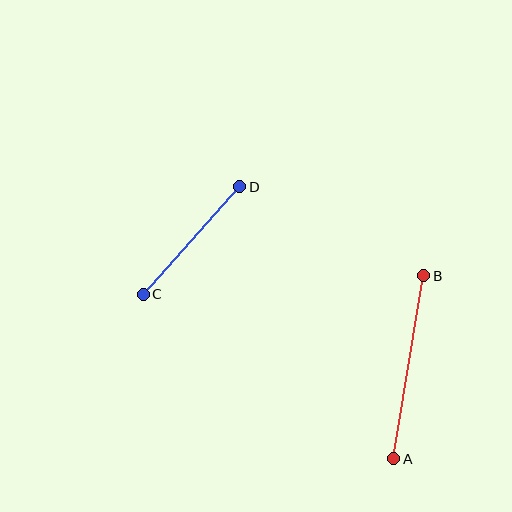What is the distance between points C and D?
The distance is approximately 145 pixels.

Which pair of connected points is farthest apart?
Points A and B are farthest apart.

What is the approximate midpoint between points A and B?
The midpoint is at approximately (409, 367) pixels.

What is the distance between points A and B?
The distance is approximately 186 pixels.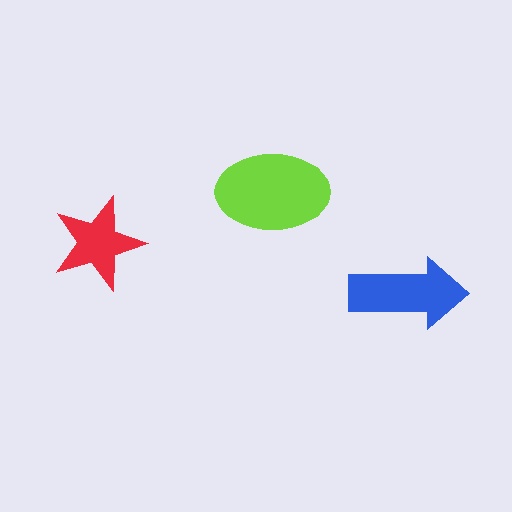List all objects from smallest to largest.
The red star, the blue arrow, the lime ellipse.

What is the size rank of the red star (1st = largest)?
3rd.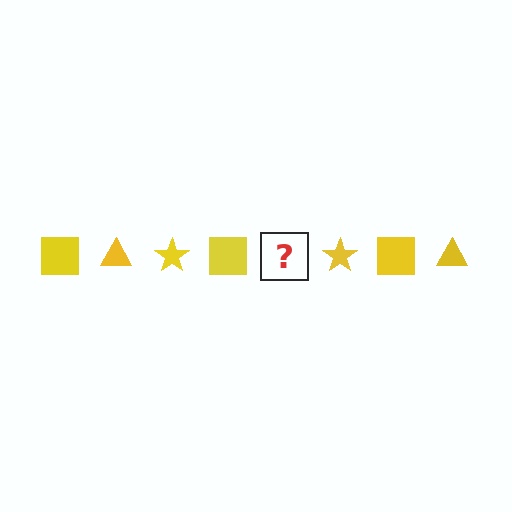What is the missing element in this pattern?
The missing element is a yellow triangle.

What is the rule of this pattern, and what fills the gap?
The rule is that the pattern cycles through square, triangle, star shapes in yellow. The gap should be filled with a yellow triangle.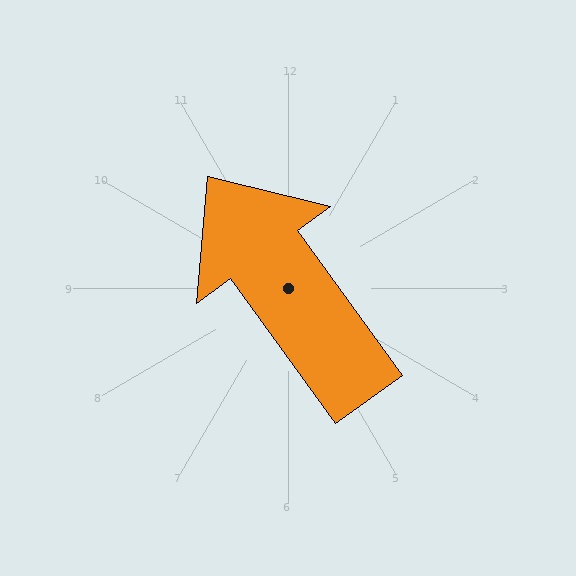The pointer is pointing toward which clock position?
Roughly 11 o'clock.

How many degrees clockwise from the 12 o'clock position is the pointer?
Approximately 324 degrees.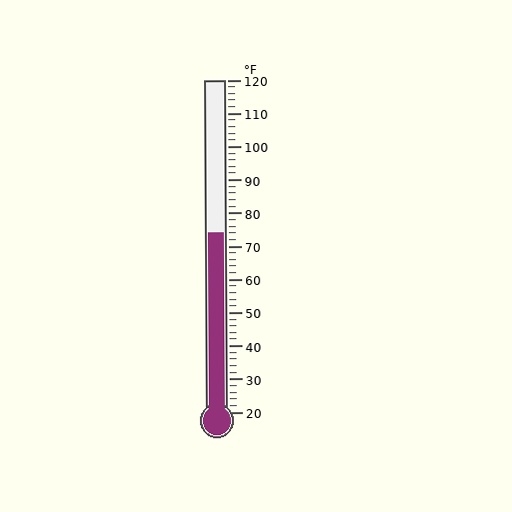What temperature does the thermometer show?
The thermometer shows approximately 74°F.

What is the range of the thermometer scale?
The thermometer scale ranges from 20°F to 120°F.